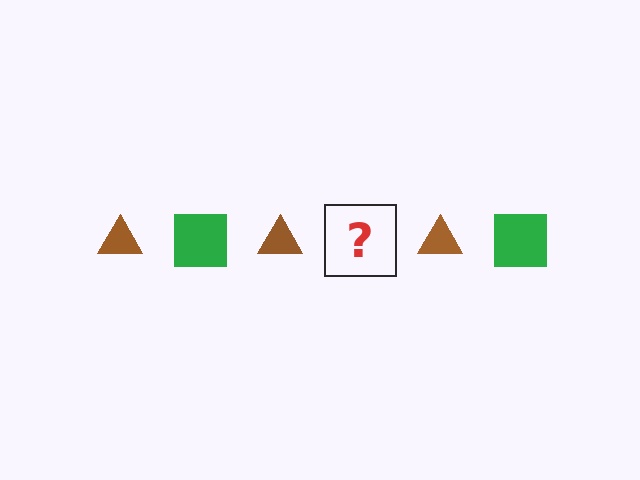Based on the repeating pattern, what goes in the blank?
The blank should be a green square.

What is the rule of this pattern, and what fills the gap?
The rule is that the pattern alternates between brown triangle and green square. The gap should be filled with a green square.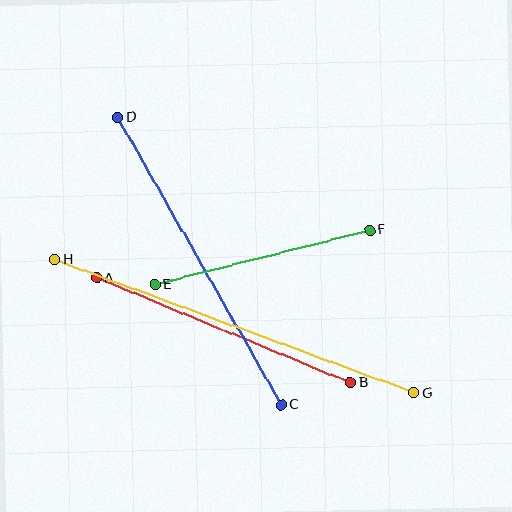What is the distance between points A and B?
The distance is approximately 274 pixels.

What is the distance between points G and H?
The distance is approximately 382 pixels.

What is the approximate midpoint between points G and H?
The midpoint is at approximately (234, 326) pixels.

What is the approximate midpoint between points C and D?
The midpoint is at approximately (199, 261) pixels.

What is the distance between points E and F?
The distance is approximately 222 pixels.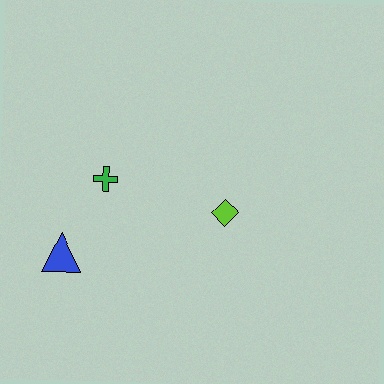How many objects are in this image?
There are 3 objects.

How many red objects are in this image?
There are no red objects.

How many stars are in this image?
There are no stars.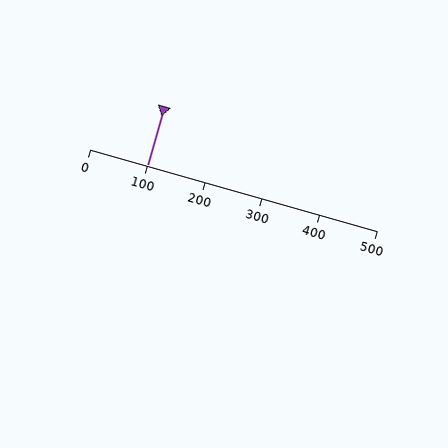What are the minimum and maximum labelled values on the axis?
The axis runs from 0 to 500.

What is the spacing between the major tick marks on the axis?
The major ticks are spaced 100 apart.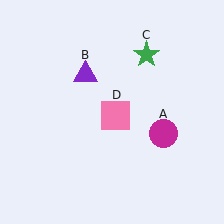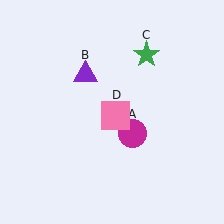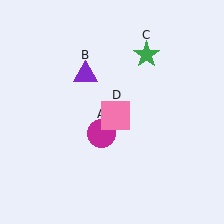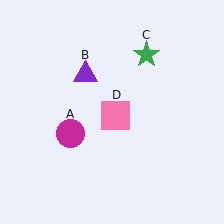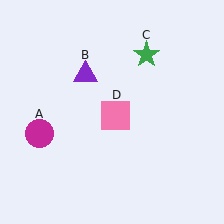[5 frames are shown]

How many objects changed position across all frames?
1 object changed position: magenta circle (object A).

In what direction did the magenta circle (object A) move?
The magenta circle (object A) moved left.